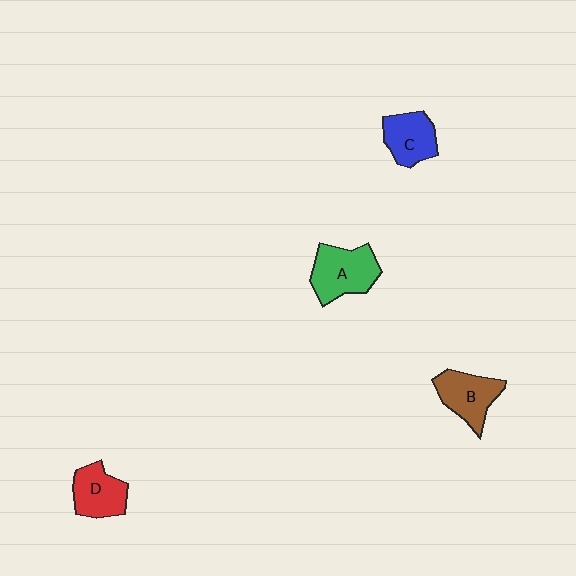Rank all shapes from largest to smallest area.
From largest to smallest: A (green), B (brown), D (red), C (blue).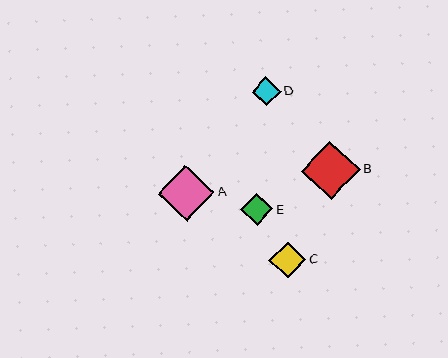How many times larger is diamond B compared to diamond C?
Diamond B is approximately 1.6 times the size of diamond C.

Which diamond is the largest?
Diamond B is the largest with a size of approximately 59 pixels.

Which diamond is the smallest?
Diamond D is the smallest with a size of approximately 29 pixels.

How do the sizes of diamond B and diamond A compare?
Diamond B and diamond A are approximately the same size.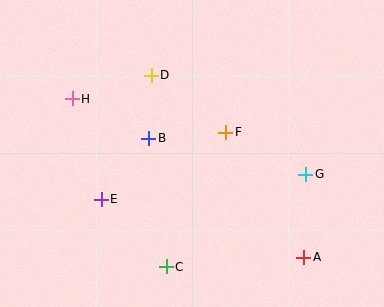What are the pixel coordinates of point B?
Point B is at (149, 138).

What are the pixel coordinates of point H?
Point H is at (72, 99).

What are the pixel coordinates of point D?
Point D is at (151, 75).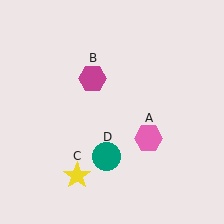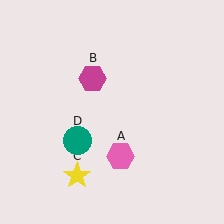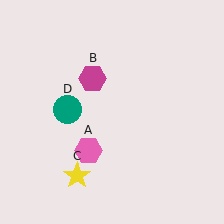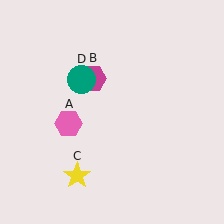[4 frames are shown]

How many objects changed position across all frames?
2 objects changed position: pink hexagon (object A), teal circle (object D).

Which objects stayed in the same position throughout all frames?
Magenta hexagon (object B) and yellow star (object C) remained stationary.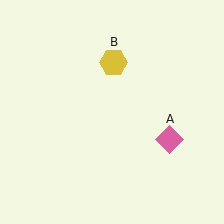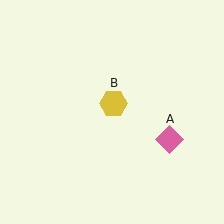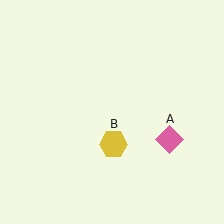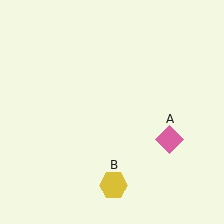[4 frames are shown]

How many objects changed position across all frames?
1 object changed position: yellow hexagon (object B).